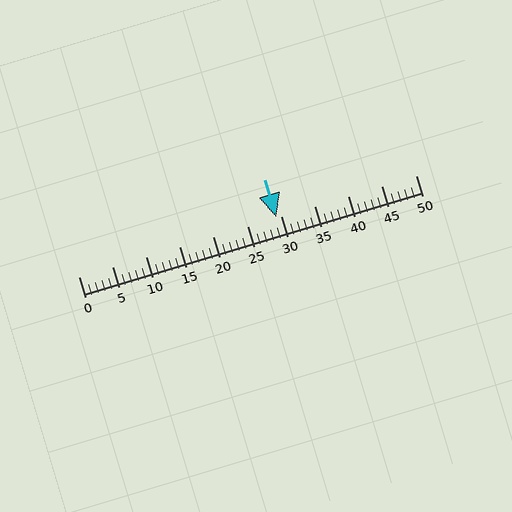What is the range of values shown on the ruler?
The ruler shows values from 0 to 50.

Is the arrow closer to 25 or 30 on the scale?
The arrow is closer to 30.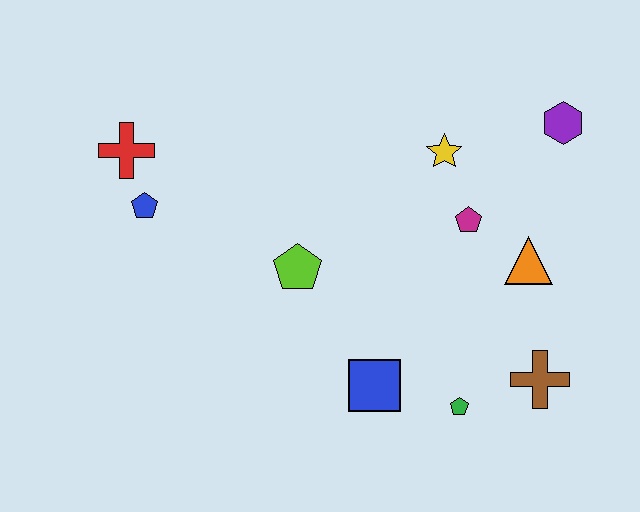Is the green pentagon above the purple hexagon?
No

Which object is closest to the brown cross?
The green pentagon is closest to the brown cross.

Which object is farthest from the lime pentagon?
The purple hexagon is farthest from the lime pentagon.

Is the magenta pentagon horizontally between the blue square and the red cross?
No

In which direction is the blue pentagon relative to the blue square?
The blue pentagon is to the left of the blue square.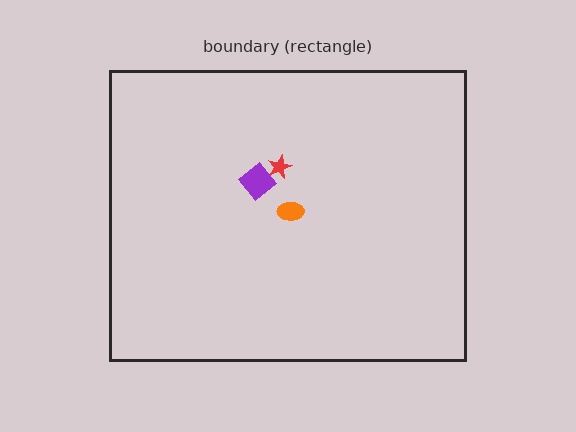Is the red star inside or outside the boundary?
Inside.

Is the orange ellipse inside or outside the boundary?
Inside.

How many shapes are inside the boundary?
3 inside, 0 outside.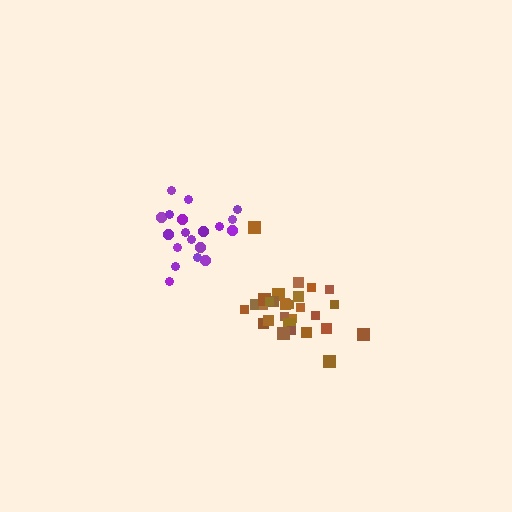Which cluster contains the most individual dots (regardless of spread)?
Brown (30).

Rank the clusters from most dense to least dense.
brown, purple.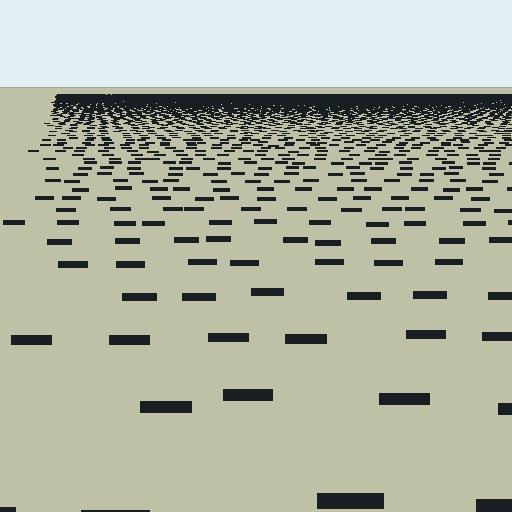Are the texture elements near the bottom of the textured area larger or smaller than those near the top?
Larger. Near the bottom, elements are closer to the viewer and appear at a bigger on-screen size.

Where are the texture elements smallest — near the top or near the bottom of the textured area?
Near the top.